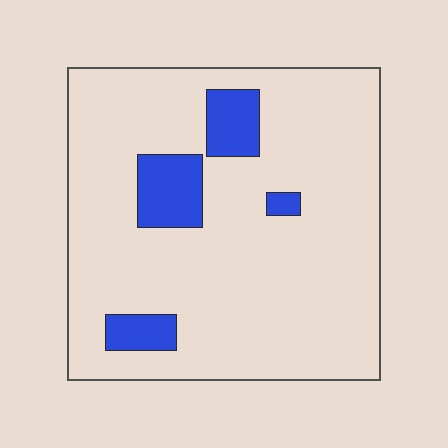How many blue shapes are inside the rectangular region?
4.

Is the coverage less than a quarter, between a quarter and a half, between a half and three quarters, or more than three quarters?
Less than a quarter.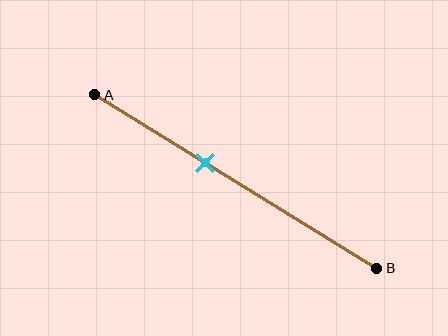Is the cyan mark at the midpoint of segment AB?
No, the mark is at about 40% from A, not at the 50% midpoint.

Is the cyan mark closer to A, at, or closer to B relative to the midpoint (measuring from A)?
The cyan mark is closer to point A than the midpoint of segment AB.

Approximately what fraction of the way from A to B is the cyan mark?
The cyan mark is approximately 40% of the way from A to B.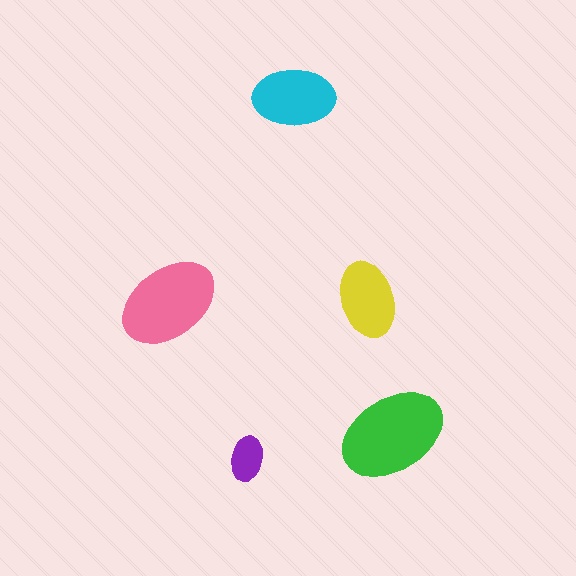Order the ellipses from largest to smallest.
the green one, the pink one, the cyan one, the yellow one, the purple one.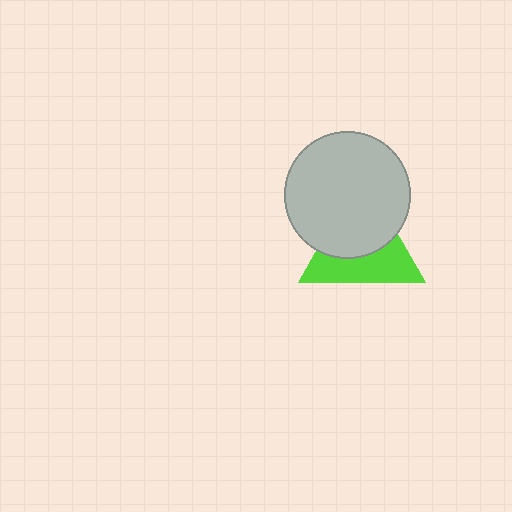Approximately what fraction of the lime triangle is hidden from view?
Roughly 52% of the lime triangle is hidden behind the light gray circle.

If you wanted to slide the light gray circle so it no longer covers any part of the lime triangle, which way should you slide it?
Slide it up — that is the most direct way to separate the two shapes.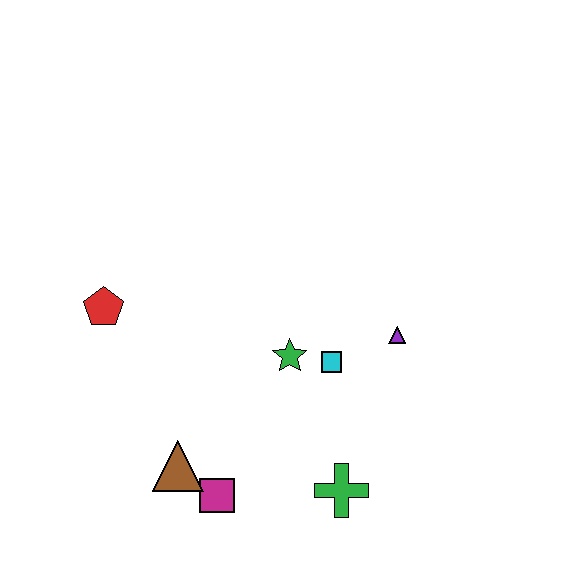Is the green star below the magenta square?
No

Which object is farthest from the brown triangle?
The purple triangle is farthest from the brown triangle.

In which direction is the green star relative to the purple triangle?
The green star is to the left of the purple triangle.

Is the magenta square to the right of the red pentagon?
Yes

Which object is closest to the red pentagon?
The brown triangle is closest to the red pentagon.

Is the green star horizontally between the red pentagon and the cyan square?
Yes